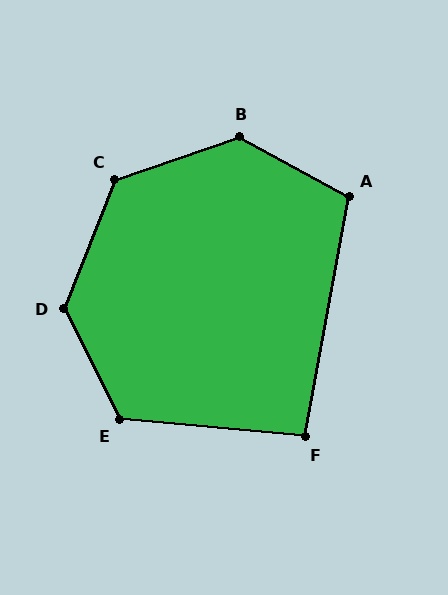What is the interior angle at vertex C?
Approximately 130 degrees (obtuse).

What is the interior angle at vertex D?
Approximately 132 degrees (obtuse).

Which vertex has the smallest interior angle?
F, at approximately 95 degrees.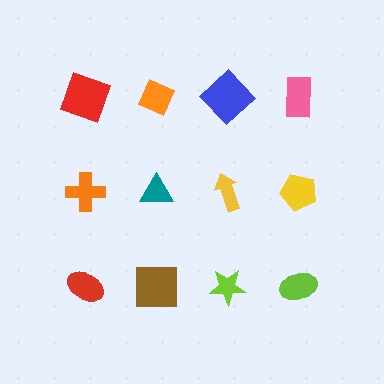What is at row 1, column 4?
A pink rectangle.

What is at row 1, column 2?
An orange diamond.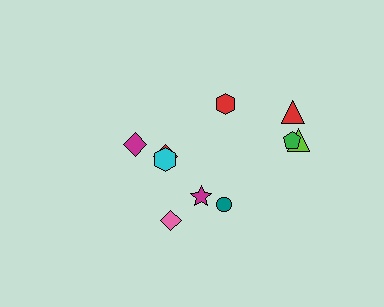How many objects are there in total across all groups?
There are 10 objects.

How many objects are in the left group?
There are 3 objects.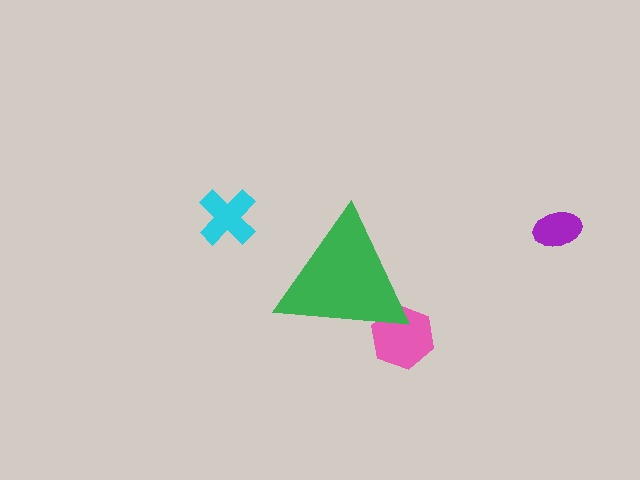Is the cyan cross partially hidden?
No, the cyan cross is fully visible.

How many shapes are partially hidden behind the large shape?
1 shape is partially hidden.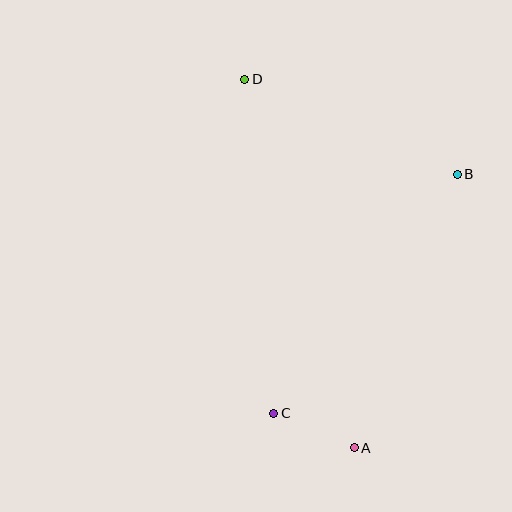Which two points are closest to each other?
Points A and C are closest to each other.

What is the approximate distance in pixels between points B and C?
The distance between B and C is approximately 301 pixels.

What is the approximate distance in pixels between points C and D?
The distance between C and D is approximately 335 pixels.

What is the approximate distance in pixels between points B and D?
The distance between B and D is approximately 233 pixels.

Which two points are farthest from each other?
Points A and D are farthest from each other.